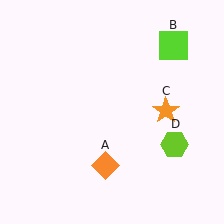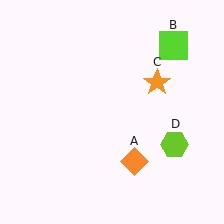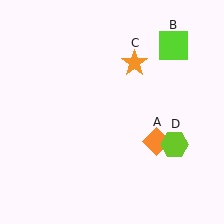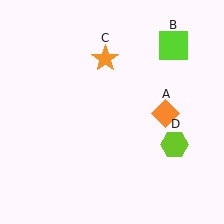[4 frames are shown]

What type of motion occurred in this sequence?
The orange diamond (object A), orange star (object C) rotated counterclockwise around the center of the scene.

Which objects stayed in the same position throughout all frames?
Lime square (object B) and lime hexagon (object D) remained stationary.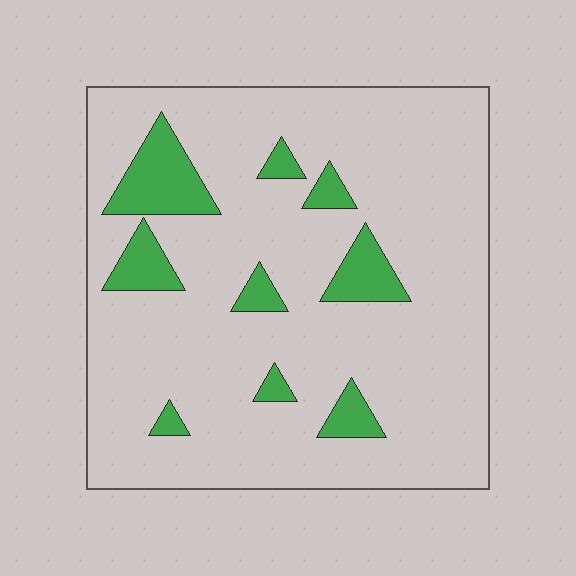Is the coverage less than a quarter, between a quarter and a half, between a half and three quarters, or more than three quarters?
Less than a quarter.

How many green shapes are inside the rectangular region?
9.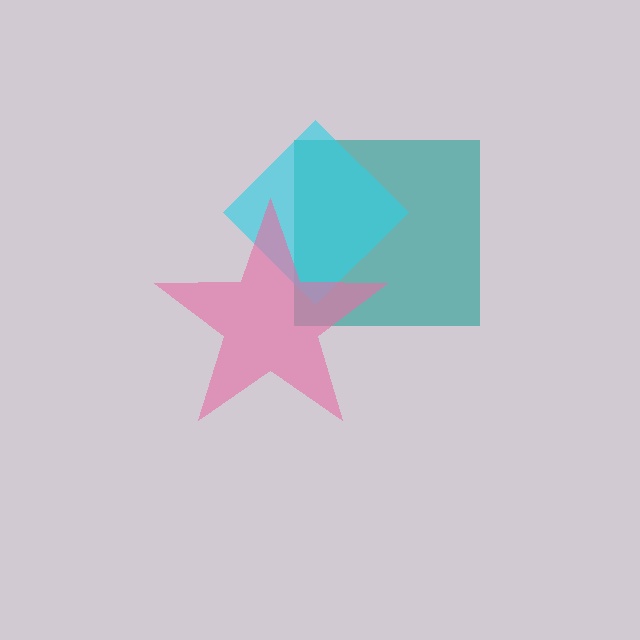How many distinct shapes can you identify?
There are 3 distinct shapes: a teal square, a cyan diamond, a pink star.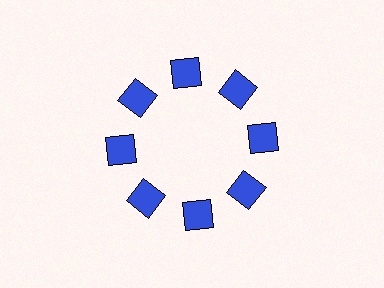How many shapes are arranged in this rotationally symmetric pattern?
There are 8 shapes, arranged in 8 groups of 1.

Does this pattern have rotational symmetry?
Yes, this pattern has 8-fold rotational symmetry. It looks the same after rotating 45 degrees around the center.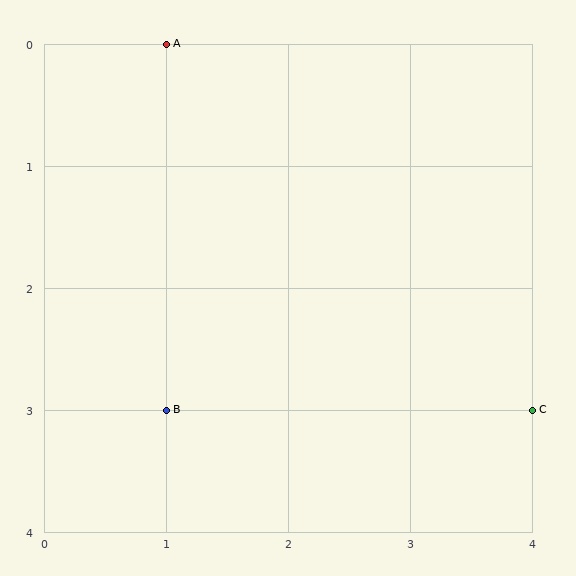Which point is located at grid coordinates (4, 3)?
Point C is at (4, 3).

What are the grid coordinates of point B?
Point B is at grid coordinates (1, 3).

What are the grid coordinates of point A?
Point A is at grid coordinates (1, 0).